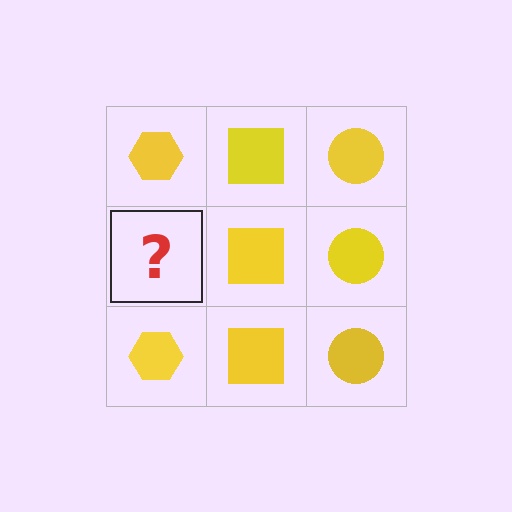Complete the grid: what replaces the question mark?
The question mark should be replaced with a yellow hexagon.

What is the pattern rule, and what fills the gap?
The rule is that each column has a consistent shape. The gap should be filled with a yellow hexagon.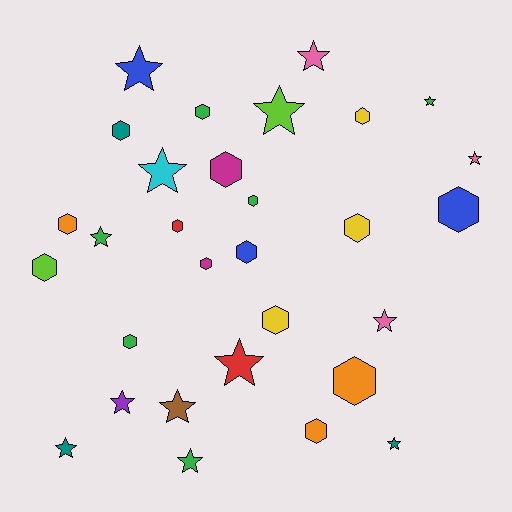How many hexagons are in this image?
There are 16 hexagons.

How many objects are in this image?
There are 30 objects.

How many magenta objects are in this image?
There are 2 magenta objects.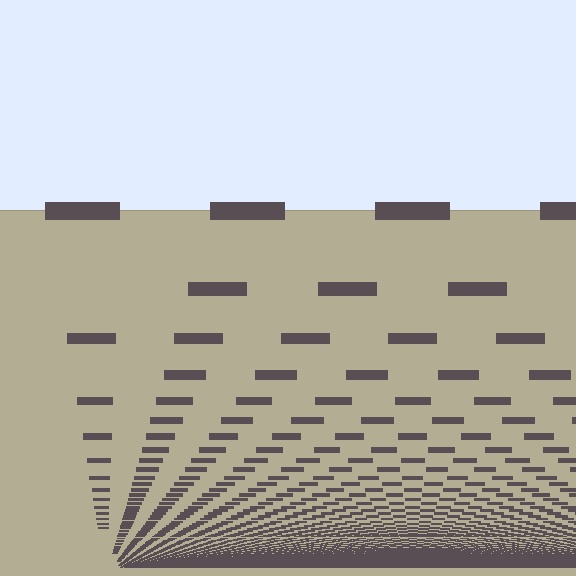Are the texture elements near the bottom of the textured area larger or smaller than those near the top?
Smaller. The gradient is inverted — elements near the bottom are smaller and denser.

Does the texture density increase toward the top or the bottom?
Density increases toward the bottom.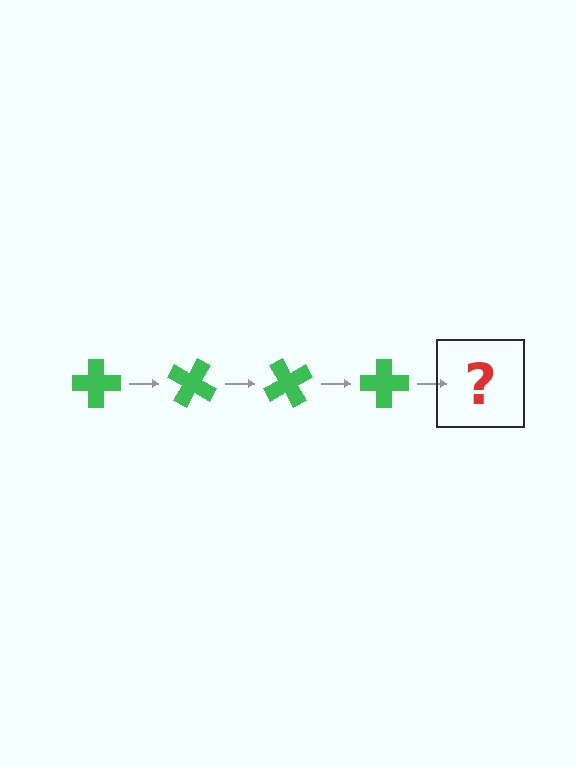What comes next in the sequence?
The next element should be a green cross rotated 120 degrees.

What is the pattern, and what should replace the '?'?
The pattern is that the cross rotates 30 degrees each step. The '?' should be a green cross rotated 120 degrees.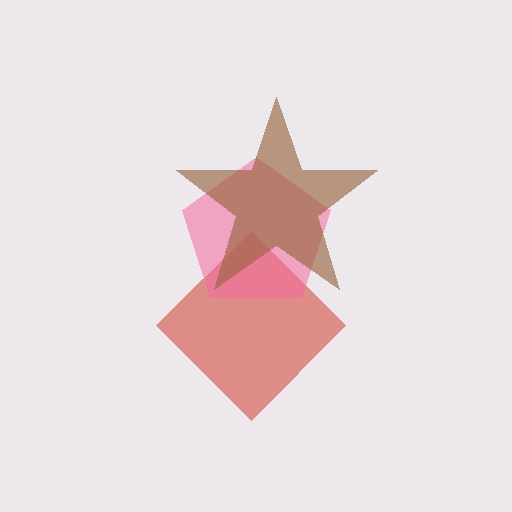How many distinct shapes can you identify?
There are 3 distinct shapes: a red diamond, a pink pentagon, a brown star.